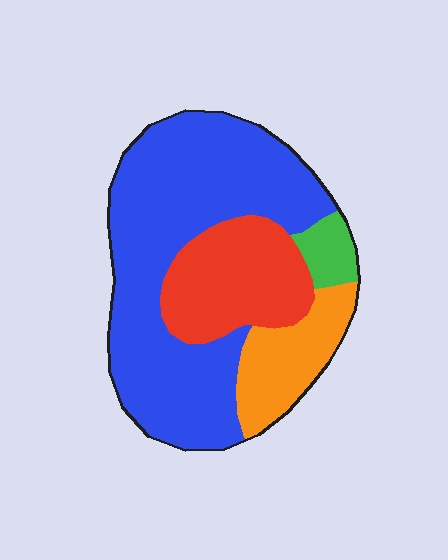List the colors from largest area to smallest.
From largest to smallest: blue, red, orange, green.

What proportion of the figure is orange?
Orange takes up about one eighth (1/8) of the figure.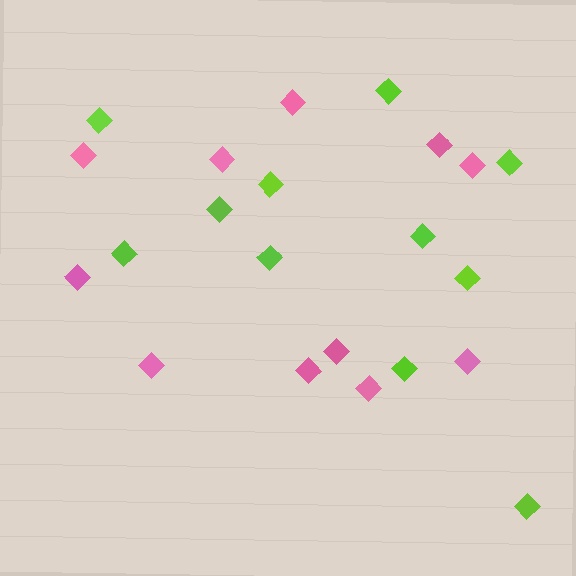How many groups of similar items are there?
There are 2 groups: one group of lime diamonds (11) and one group of pink diamonds (11).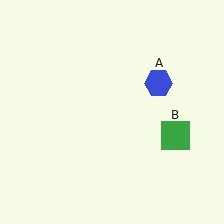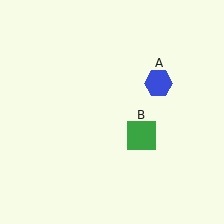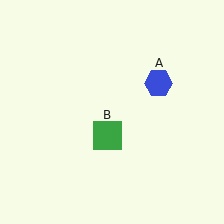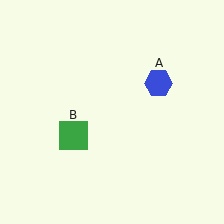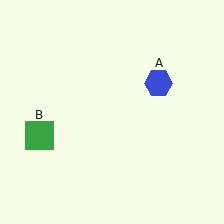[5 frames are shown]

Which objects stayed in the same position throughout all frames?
Blue hexagon (object A) remained stationary.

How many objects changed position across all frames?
1 object changed position: green square (object B).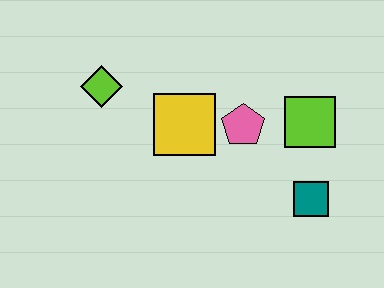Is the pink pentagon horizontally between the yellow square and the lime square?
Yes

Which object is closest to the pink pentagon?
The yellow square is closest to the pink pentagon.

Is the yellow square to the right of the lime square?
No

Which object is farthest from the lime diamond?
The teal square is farthest from the lime diamond.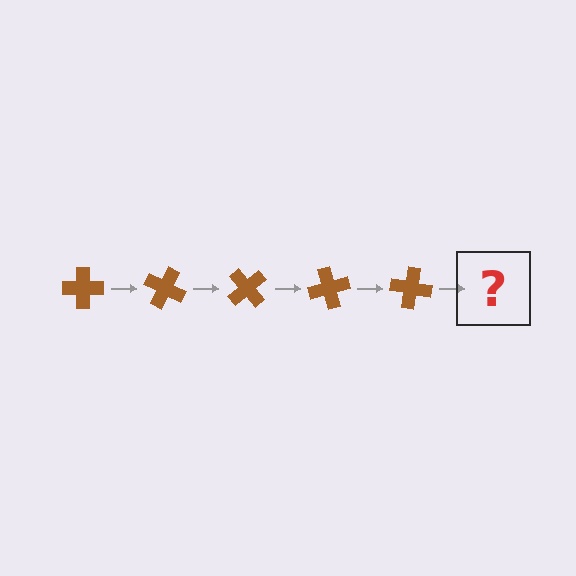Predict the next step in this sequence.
The next step is a brown cross rotated 125 degrees.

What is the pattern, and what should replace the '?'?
The pattern is that the cross rotates 25 degrees each step. The '?' should be a brown cross rotated 125 degrees.